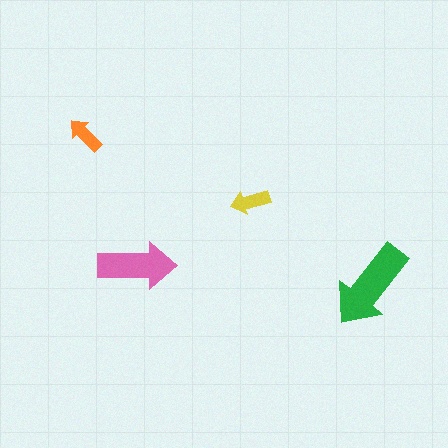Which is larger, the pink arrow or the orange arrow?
The pink one.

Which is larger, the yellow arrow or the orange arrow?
The yellow one.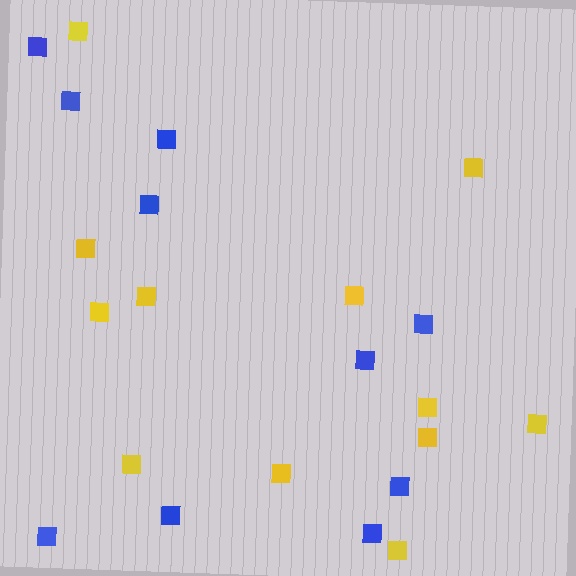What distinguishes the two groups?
There are 2 groups: one group of blue squares (10) and one group of yellow squares (12).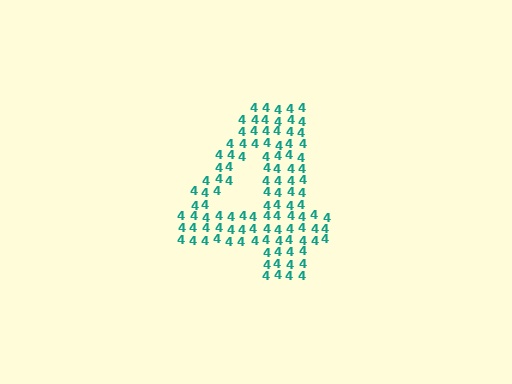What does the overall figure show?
The overall figure shows the digit 4.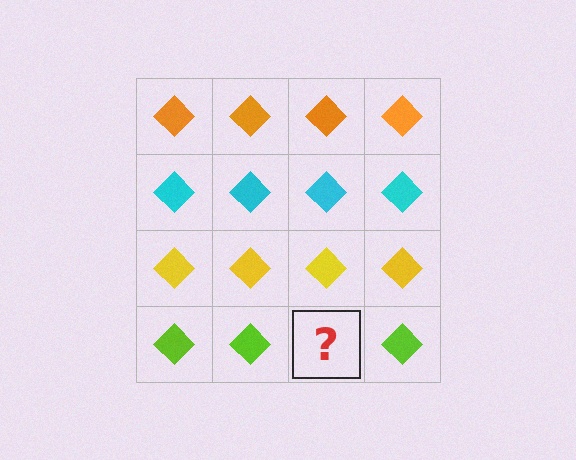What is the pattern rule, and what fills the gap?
The rule is that each row has a consistent color. The gap should be filled with a lime diamond.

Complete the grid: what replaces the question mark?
The question mark should be replaced with a lime diamond.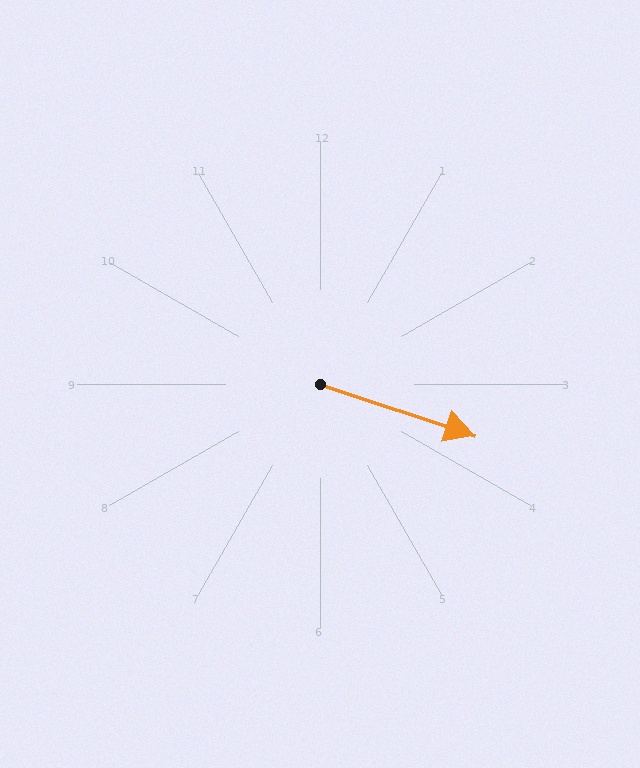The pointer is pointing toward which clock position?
Roughly 4 o'clock.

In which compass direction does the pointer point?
East.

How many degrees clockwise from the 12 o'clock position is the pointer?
Approximately 109 degrees.